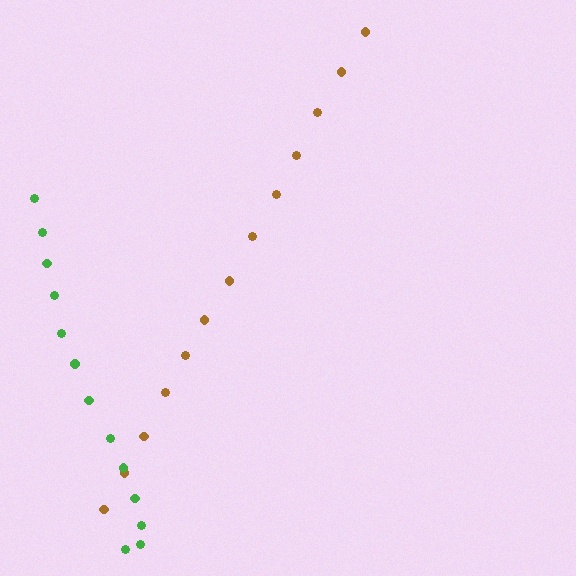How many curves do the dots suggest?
There are 2 distinct paths.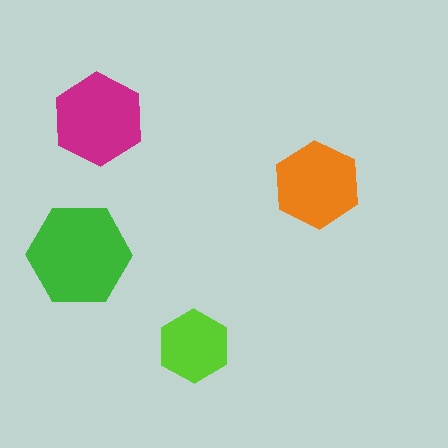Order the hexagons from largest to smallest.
the green one, the magenta one, the orange one, the lime one.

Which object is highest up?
The magenta hexagon is topmost.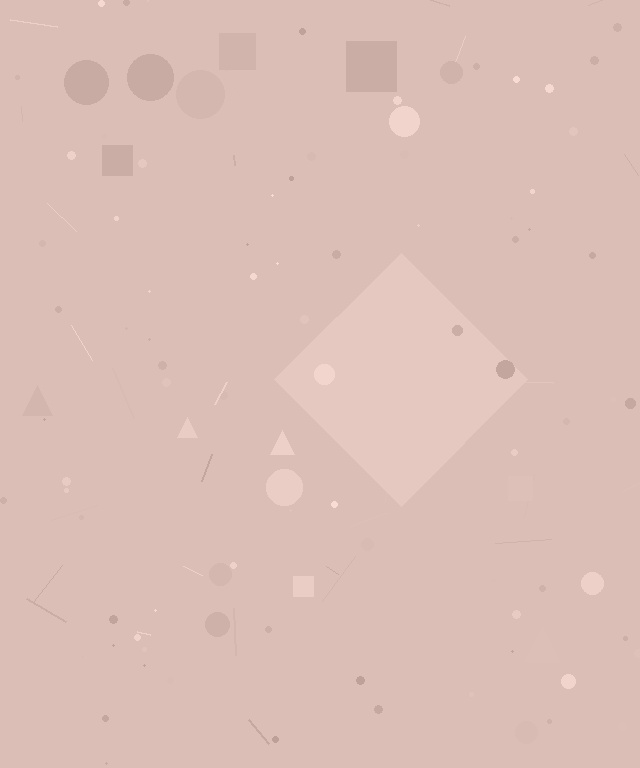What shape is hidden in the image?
A diamond is hidden in the image.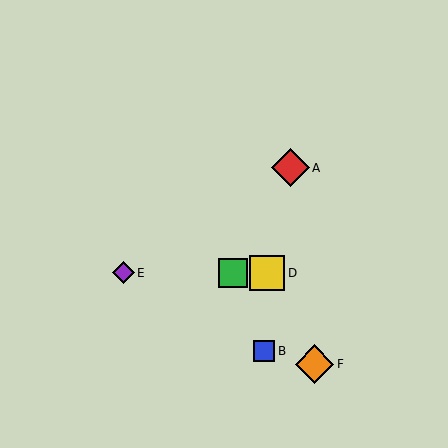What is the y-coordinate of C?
Object C is at y≈273.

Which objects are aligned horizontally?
Objects C, D, E are aligned horizontally.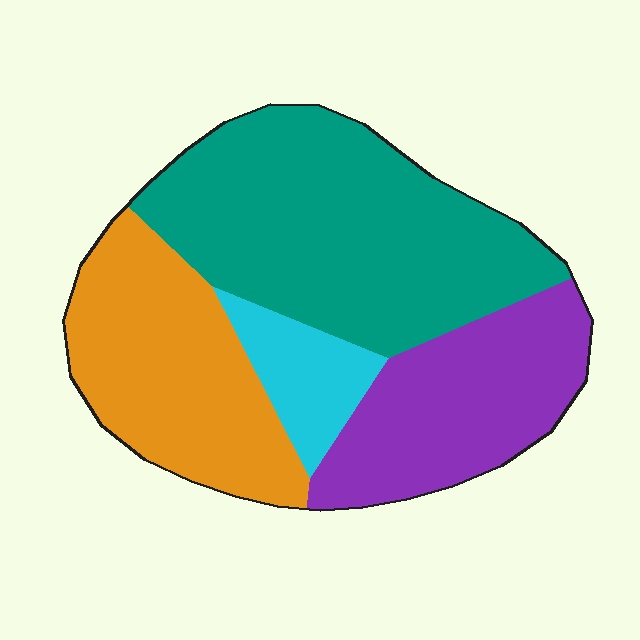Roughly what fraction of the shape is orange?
Orange takes up between a quarter and a half of the shape.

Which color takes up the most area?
Teal, at roughly 40%.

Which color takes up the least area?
Cyan, at roughly 10%.